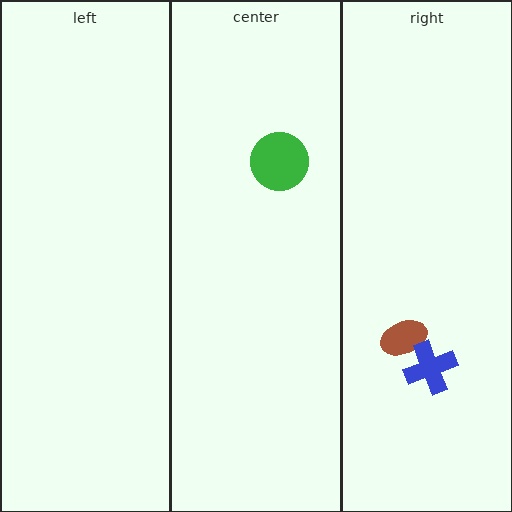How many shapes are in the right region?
2.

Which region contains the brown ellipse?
The right region.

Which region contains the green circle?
The center region.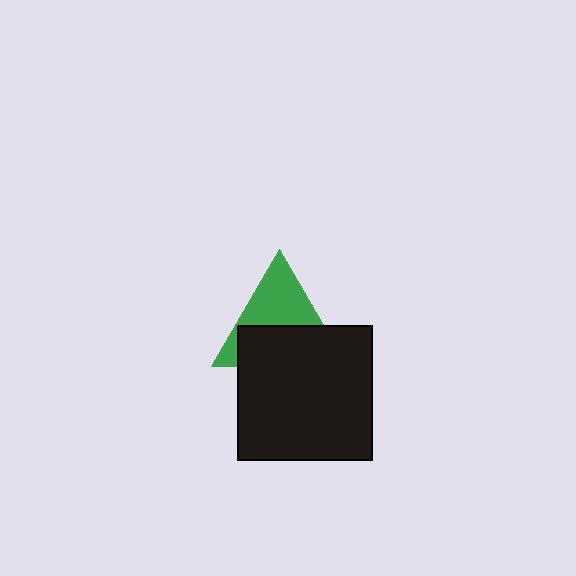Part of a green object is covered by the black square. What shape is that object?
It is a triangle.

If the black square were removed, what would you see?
You would see the complete green triangle.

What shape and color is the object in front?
The object in front is a black square.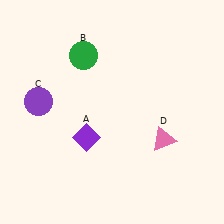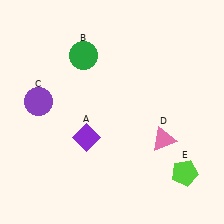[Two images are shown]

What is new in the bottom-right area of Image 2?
A lime pentagon (E) was added in the bottom-right area of Image 2.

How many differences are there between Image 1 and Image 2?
There is 1 difference between the two images.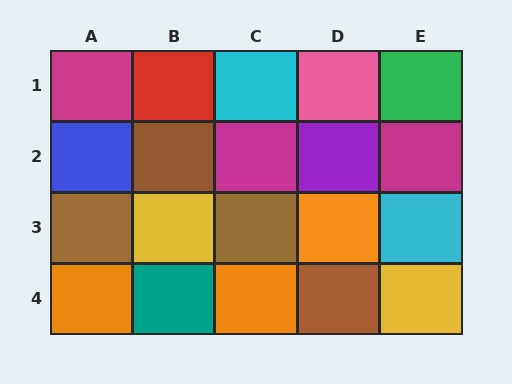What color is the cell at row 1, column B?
Red.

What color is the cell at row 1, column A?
Magenta.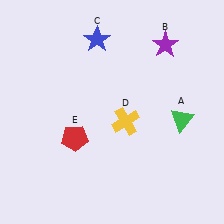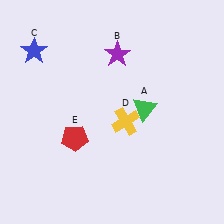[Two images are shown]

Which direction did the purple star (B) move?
The purple star (B) moved left.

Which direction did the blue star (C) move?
The blue star (C) moved left.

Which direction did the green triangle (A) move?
The green triangle (A) moved left.